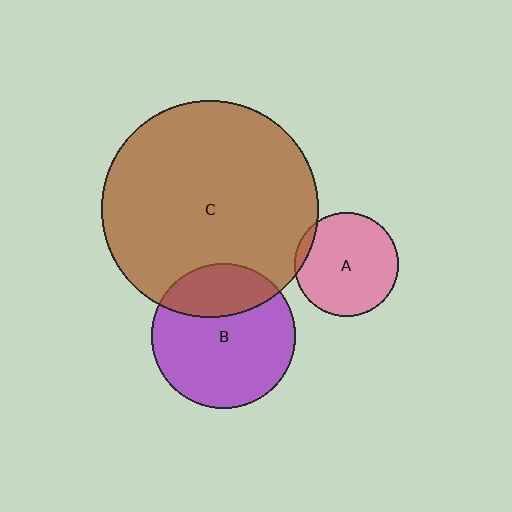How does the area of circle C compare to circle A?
Approximately 4.4 times.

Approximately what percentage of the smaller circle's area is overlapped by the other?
Approximately 25%.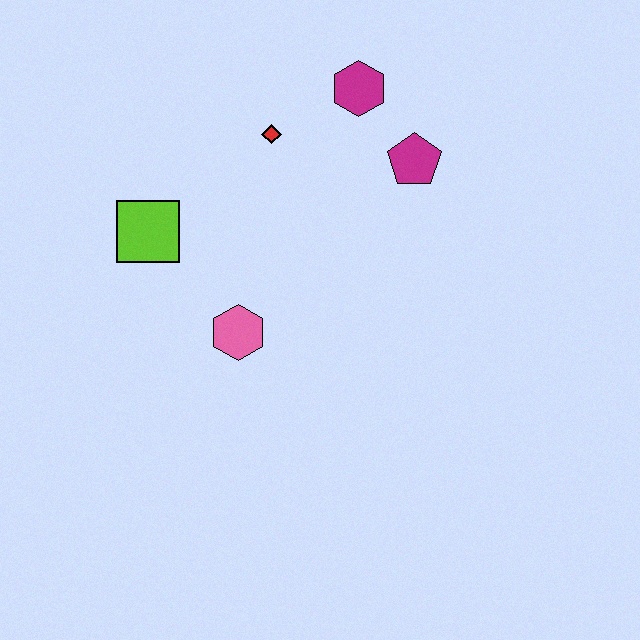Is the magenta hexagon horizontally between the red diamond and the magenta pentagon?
Yes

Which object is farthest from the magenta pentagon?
The lime square is farthest from the magenta pentagon.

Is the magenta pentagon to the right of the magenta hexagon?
Yes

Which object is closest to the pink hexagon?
The lime square is closest to the pink hexagon.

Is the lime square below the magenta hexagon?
Yes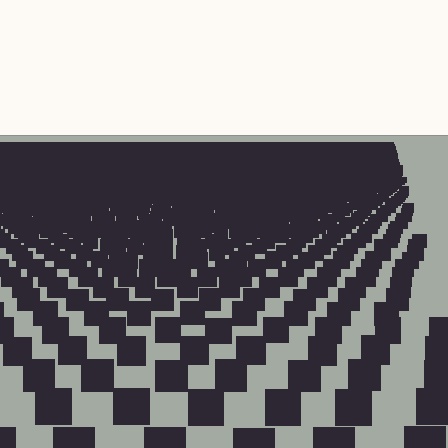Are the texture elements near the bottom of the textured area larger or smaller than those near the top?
Larger. Near the bottom, elements are closer to the viewer and appear at a bigger on-screen size.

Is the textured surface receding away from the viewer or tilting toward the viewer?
The surface is receding away from the viewer. Texture elements get smaller and denser toward the top.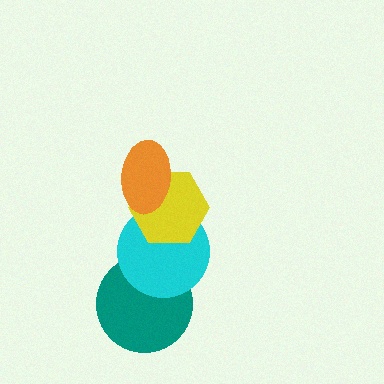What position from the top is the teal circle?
The teal circle is 4th from the top.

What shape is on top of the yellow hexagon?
The orange ellipse is on top of the yellow hexagon.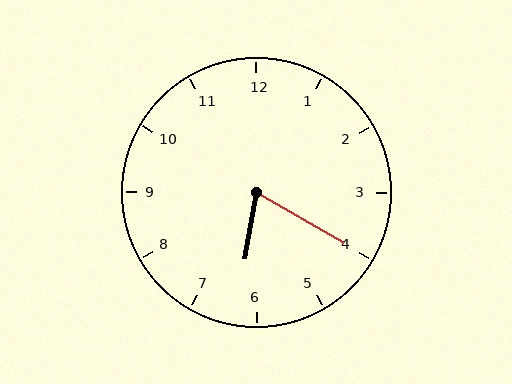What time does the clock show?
6:20.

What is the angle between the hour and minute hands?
Approximately 70 degrees.